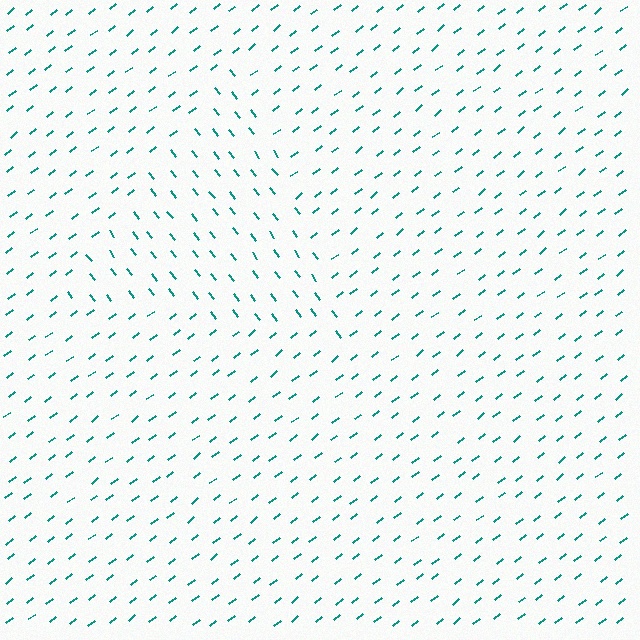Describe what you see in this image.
The image is filled with small teal line segments. A triangle region in the image has lines oriented differently from the surrounding lines, creating a visible texture boundary.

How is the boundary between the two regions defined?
The boundary is defined purely by a change in line orientation (approximately 89 degrees difference). All lines are the same color and thickness.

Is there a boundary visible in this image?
Yes, there is a texture boundary formed by a change in line orientation.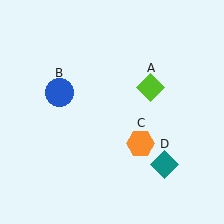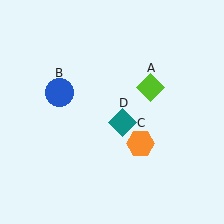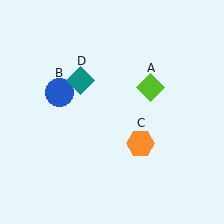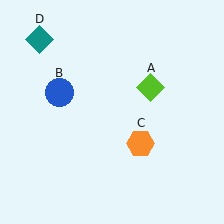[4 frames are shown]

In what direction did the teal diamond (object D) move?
The teal diamond (object D) moved up and to the left.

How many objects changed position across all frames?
1 object changed position: teal diamond (object D).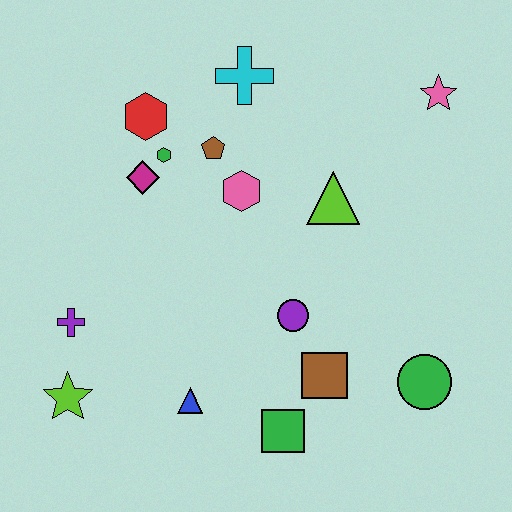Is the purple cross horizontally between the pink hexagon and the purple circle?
No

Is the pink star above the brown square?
Yes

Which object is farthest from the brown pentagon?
The green circle is farthest from the brown pentagon.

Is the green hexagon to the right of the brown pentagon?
No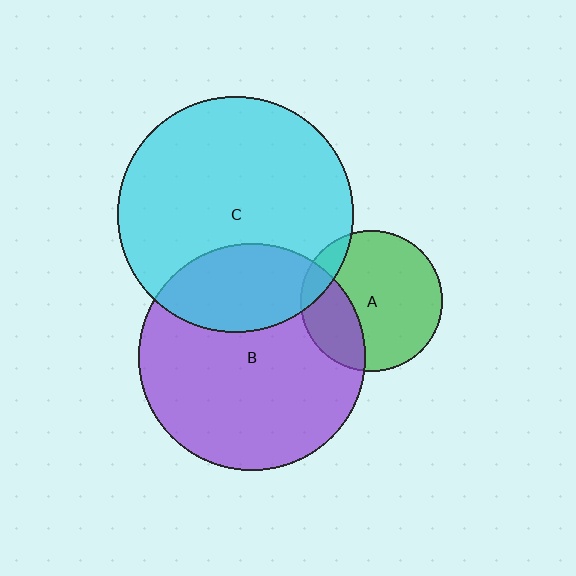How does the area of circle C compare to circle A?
Approximately 2.8 times.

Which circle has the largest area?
Circle C (cyan).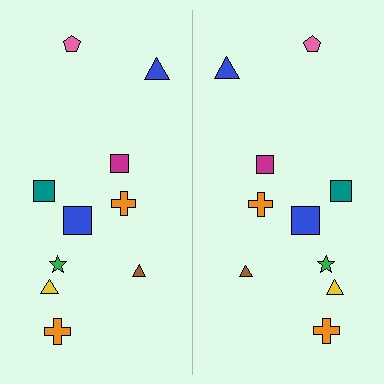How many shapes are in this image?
There are 20 shapes in this image.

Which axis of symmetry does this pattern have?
The pattern has a vertical axis of symmetry running through the center of the image.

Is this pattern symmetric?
Yes, this pattern has bilateral (reflection) symmetry.